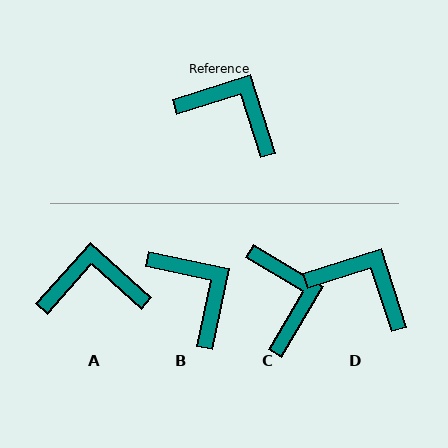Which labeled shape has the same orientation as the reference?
D.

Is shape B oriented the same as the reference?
No, it is off by about 30 degrees.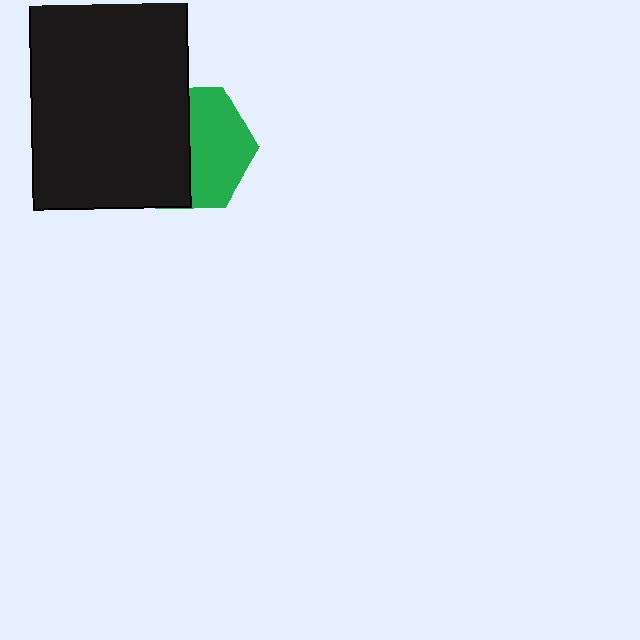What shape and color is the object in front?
The object in front is a black rectangle.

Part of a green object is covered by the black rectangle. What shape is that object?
It is a hexagon.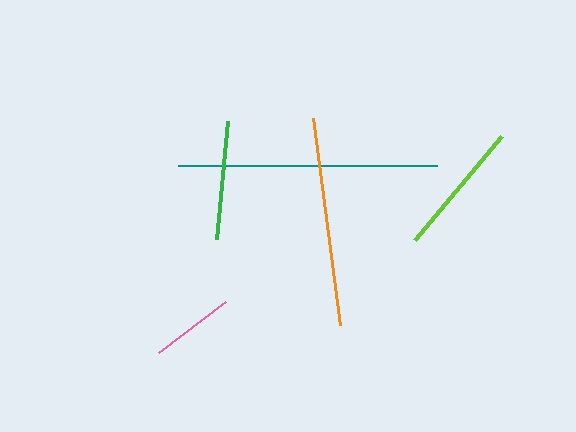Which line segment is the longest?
The teal line is the longest at approximately 259 pixels.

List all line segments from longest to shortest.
From longest to shortest: teal, orange, lime, green, pink.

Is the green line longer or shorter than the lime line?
The lime line is longer than the green line.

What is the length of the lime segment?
The lime segment is approximately 135 pixels long.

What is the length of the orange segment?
The orange segment is approximately 208 pixels long.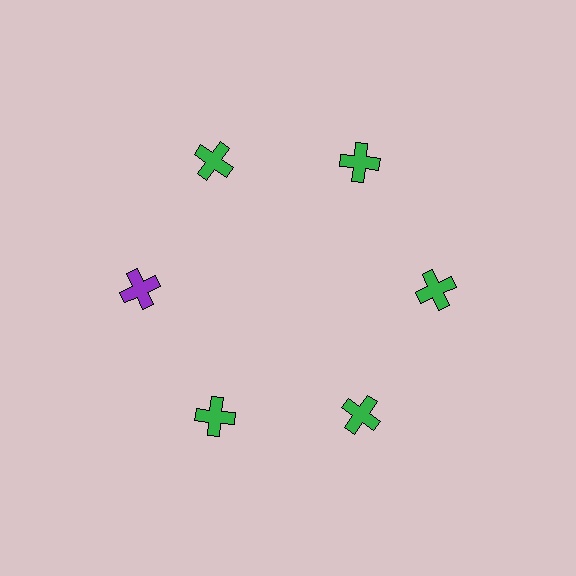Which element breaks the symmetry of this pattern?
The purple cross at roughly the 9 o'clock position breaks the symmetry. All other shapes are green crosses.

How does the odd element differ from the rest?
It has a different color: purple instead of green.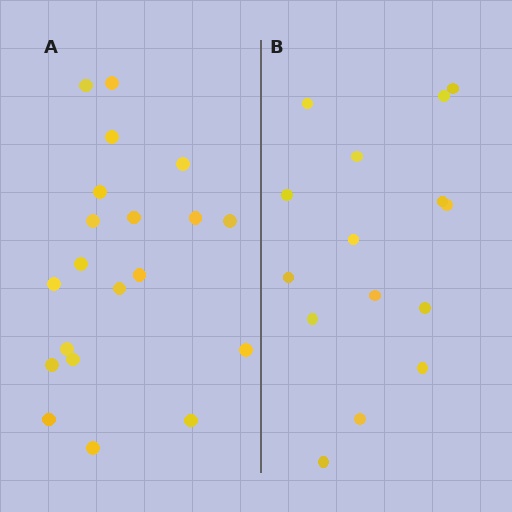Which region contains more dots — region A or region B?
Region A (the left region) has more dots.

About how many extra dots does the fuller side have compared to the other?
Region A has about 5 more dots than region B.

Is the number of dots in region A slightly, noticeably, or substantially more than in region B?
Region A has noticeably more, but not dramatically so. The ratio is roughly 1.3 to 1.